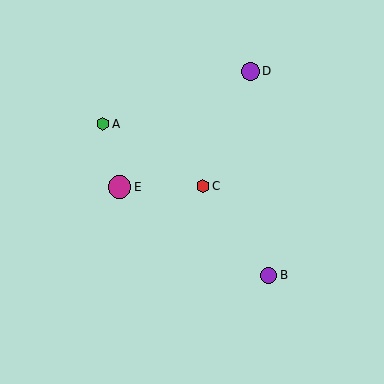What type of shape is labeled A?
Shape A is a green hexagon.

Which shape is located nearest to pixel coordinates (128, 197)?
The magenta circle (labeled E) at (120, 187) is nearest to that location.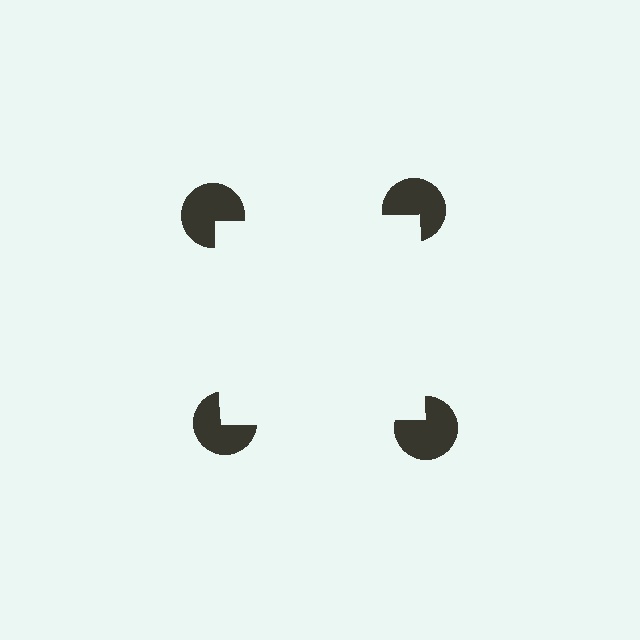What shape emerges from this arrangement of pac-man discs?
An illusory square — its edges are inferred from the aligned wedge cuts in the pac-man discs, not physically drawn.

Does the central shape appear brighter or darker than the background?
It typically appears slightly brighter than the background, even though no actual brightness change is drawn.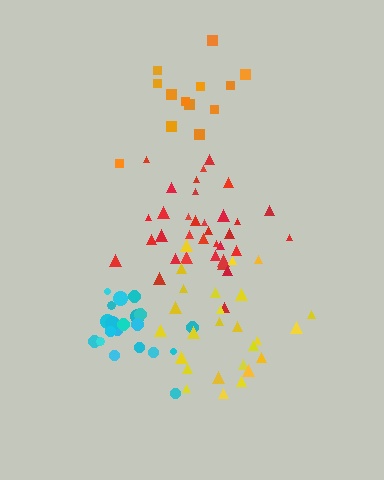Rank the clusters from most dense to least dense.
cyan, red, yellow, orange.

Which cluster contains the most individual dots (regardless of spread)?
Red (34).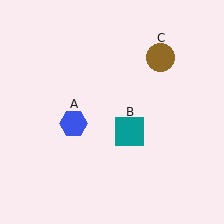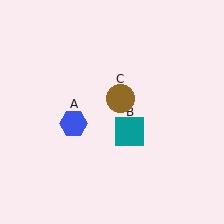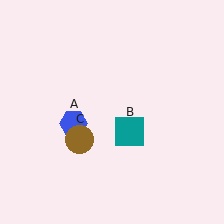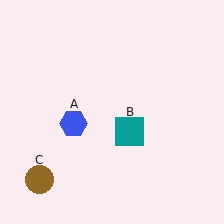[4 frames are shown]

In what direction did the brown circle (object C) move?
The brown circle (object C) moved down and to the left.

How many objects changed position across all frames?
1 object changed position: brown circle (object C).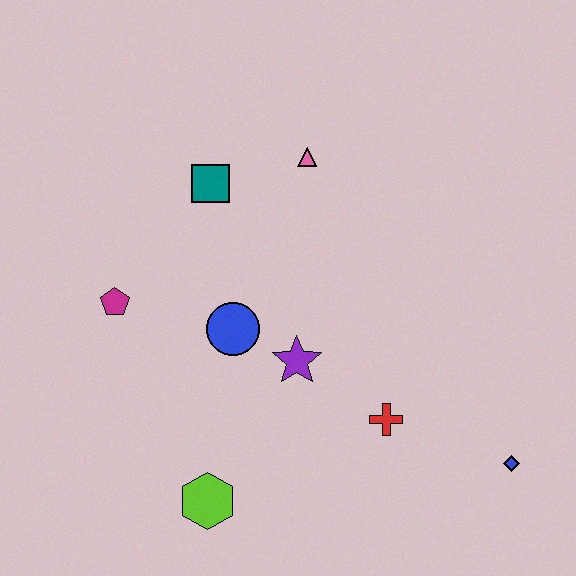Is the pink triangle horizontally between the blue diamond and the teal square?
Yes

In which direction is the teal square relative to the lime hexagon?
The teal square is above the lime hexagon.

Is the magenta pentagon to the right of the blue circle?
No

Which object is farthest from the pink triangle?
The blue diamond is farthest from the pink triangle.